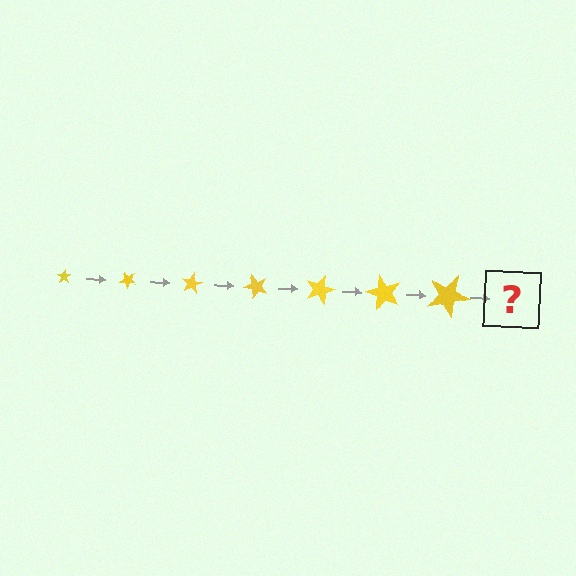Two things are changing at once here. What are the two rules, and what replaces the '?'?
The two rules are that the star grows larger each step and it rotates 40 degrees each step. The '?' should be a star, larger than the previous one and rotated 280 degrees from the start.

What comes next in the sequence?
The next element should be a star, larger than the previous one and rotated 280 degrees from the start.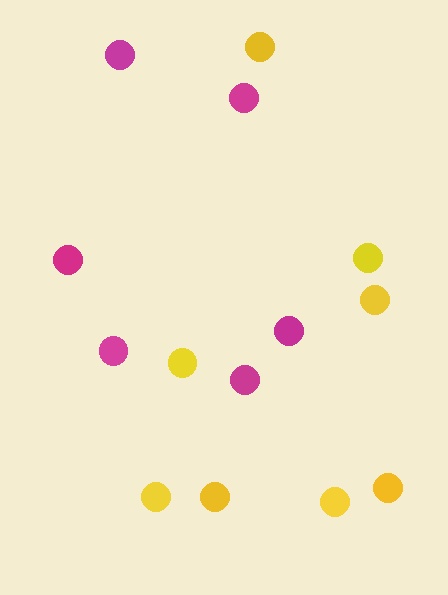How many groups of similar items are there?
There are 2 groups: one group of magenta circles (6) and one group of yellow circles (8).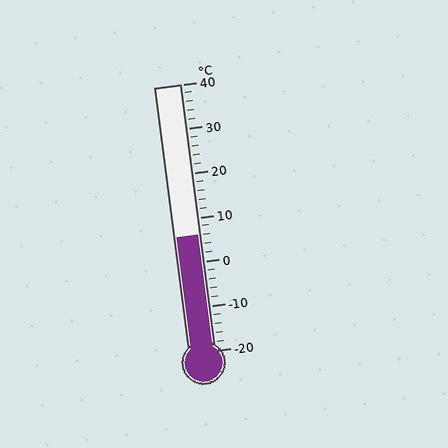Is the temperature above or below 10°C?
The temperature is below 10°C.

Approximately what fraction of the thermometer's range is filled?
The thermometer is filled to approximately 45% of its range.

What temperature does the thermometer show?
The thermometer shows approximately 6°C.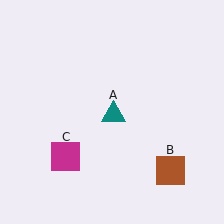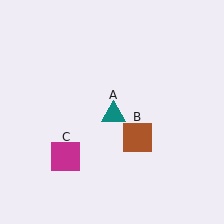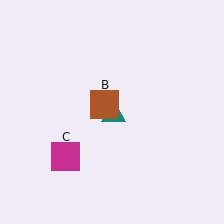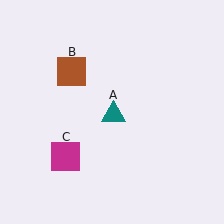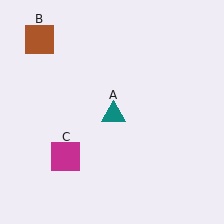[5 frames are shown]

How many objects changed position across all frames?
1 object changed position: brown square (object B).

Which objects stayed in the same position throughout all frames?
Teal triangle (object A) and magenta square (object C) remained stationary.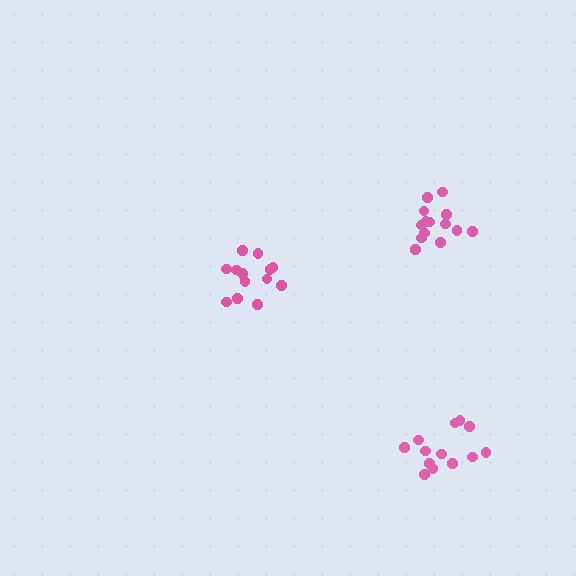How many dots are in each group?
Group 1: 13 dots, Group 2: 14 dots, Group 3: 13 dots (40 total).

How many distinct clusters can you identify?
There are 3 distinct clusters.